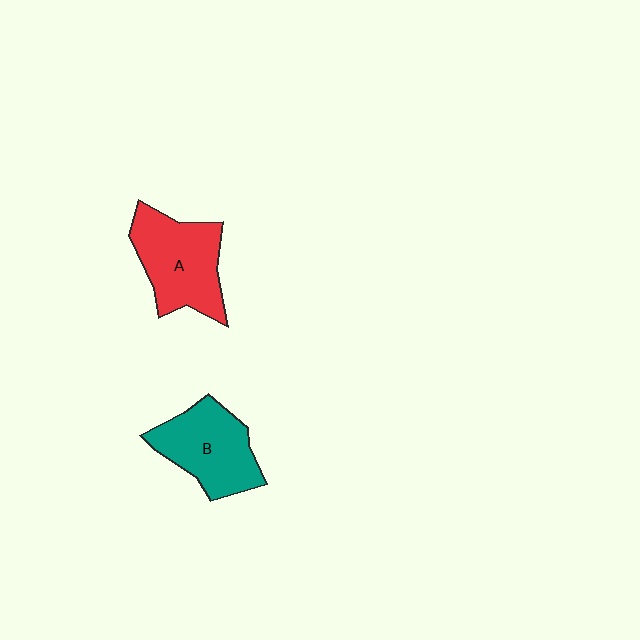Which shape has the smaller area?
Shape B (teal).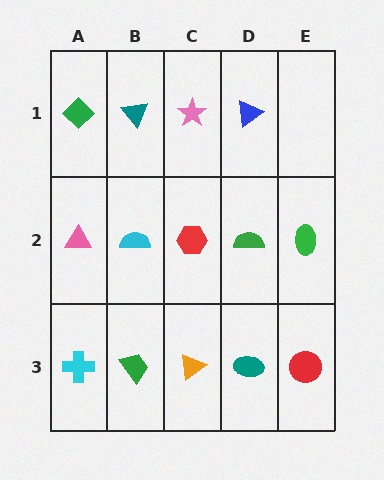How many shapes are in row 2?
5 shapes.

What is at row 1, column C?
A pink star.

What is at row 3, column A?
A cyan cross.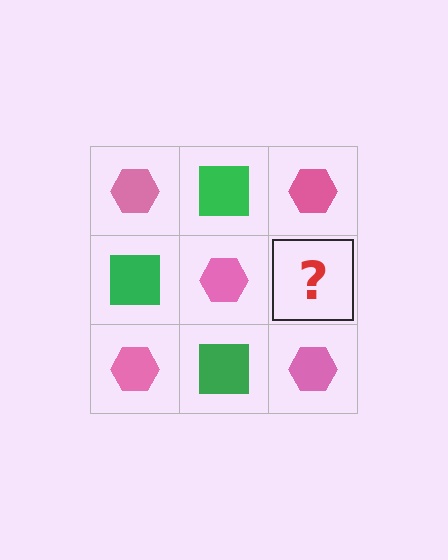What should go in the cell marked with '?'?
The missing cell should contain a green square.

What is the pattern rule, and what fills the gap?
The rule is that it alternates pink hexagon and green square in a checkerboard pattern. The gap should be filled with a green square.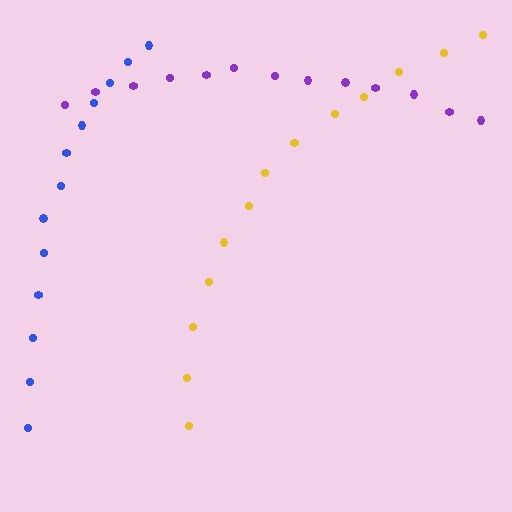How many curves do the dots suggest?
There are 3 distinct paths.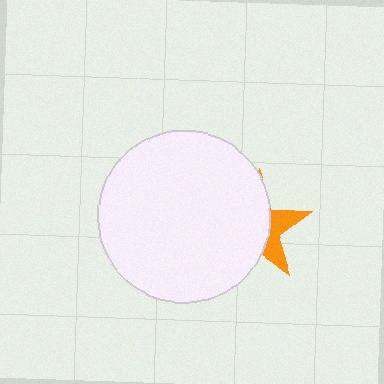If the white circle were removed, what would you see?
You would see the complete orange star.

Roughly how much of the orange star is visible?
A small part of it is visible (roughly 30%).